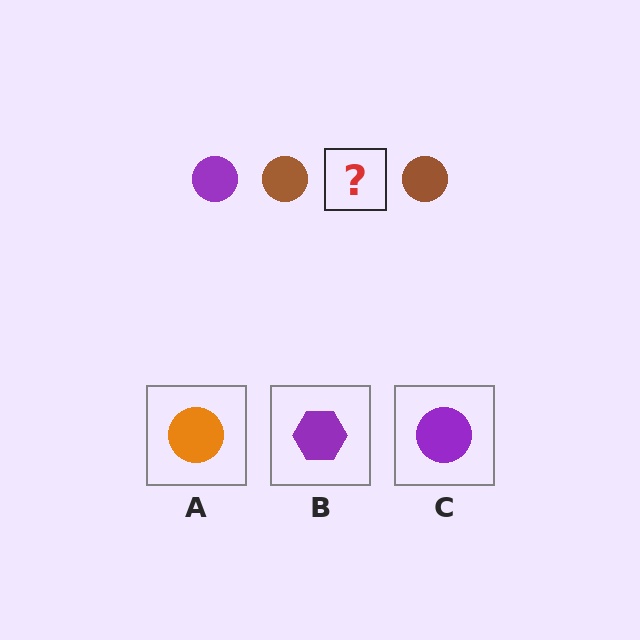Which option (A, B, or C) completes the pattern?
C.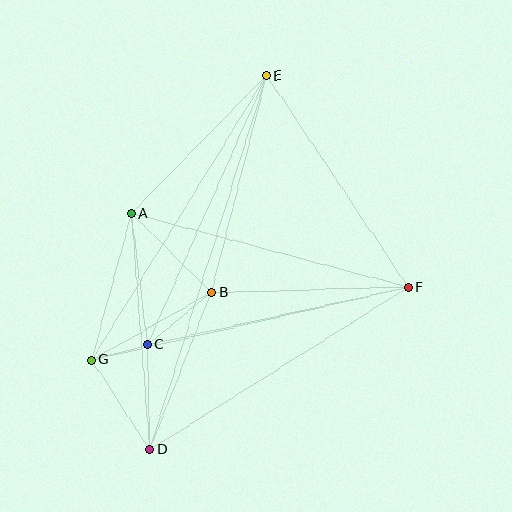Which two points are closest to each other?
Points C and G are closest to each other.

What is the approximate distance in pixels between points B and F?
The distance between B and F is approximately 197 pixels.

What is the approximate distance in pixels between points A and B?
The distance between A and B is approximately 112 pixels.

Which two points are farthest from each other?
Points D and E are farthest from each other.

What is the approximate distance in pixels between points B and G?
The distance between B and G is approximately 137 pixels.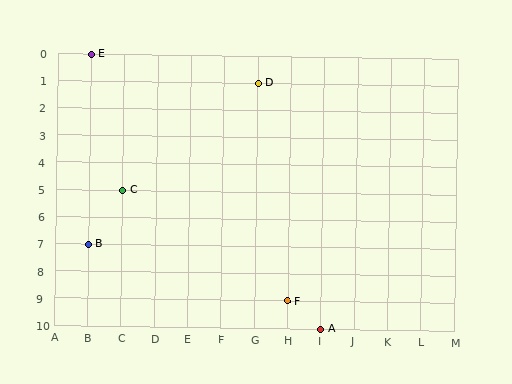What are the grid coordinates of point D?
Point D is at grid coordinates (G, 1).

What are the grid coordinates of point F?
Point F is at grid coordinates (H, 9).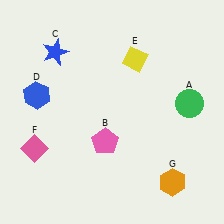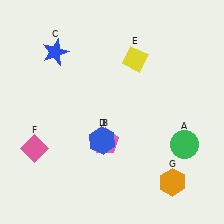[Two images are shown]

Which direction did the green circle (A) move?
The green circle (A) moved down.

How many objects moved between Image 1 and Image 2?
2 objects moved between the two images.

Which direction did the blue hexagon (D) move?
The blue hexagon (D) moved right.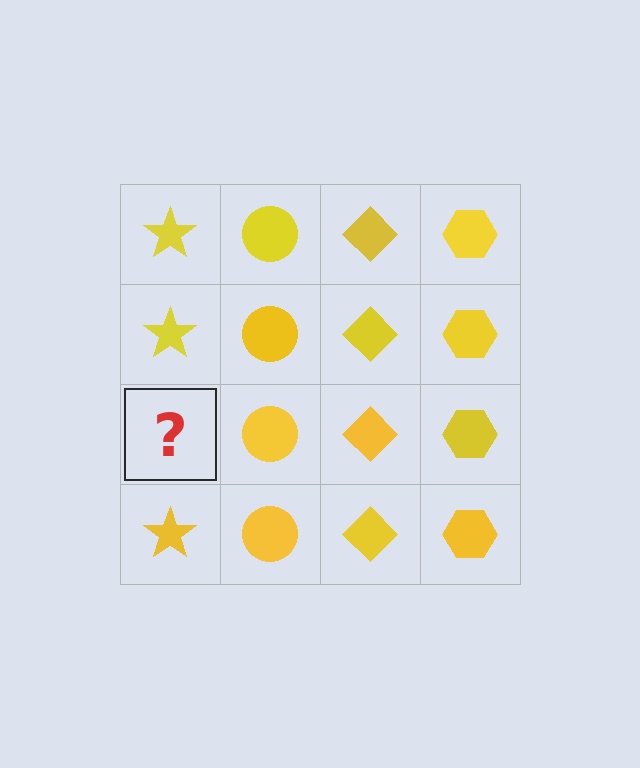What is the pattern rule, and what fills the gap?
The rule is that each column has a consistent shape. The gap should be filled with a yellow star.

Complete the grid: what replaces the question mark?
The question mark should be replaced with a yellow star.